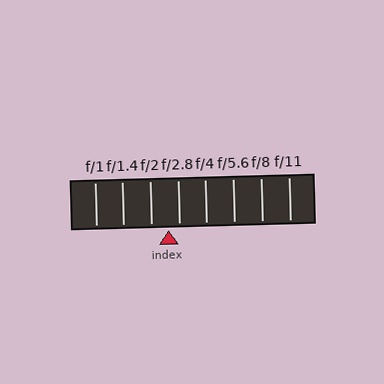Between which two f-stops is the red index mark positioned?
The index mark is between f/2 and f/2.8.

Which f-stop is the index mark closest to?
The index mark is closest to f/2.8.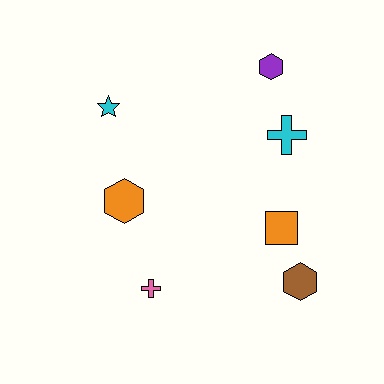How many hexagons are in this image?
There are 3 hexagons.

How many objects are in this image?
There are 7 objects.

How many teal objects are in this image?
There are no teal objects.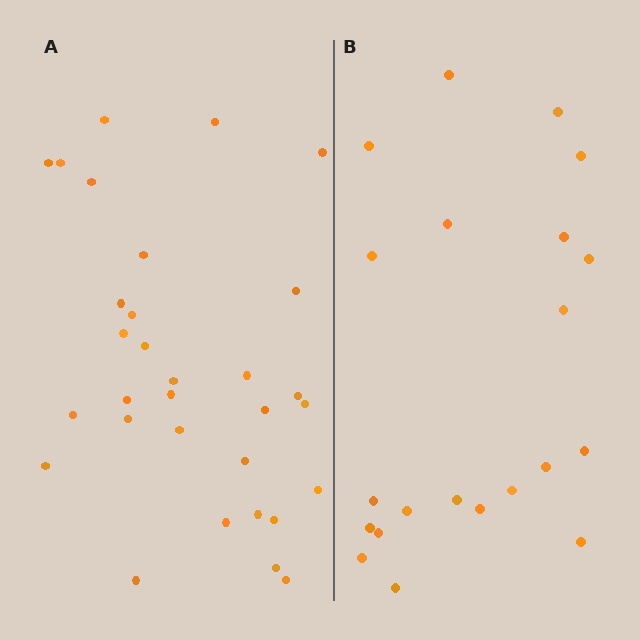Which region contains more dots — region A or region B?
Region A (the left region) has more dots.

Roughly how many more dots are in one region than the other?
Region A has roughly 10 or so more dots than region B.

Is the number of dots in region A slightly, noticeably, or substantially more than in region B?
Region A has substantially more. The ratio is roughly 1.5 to 1.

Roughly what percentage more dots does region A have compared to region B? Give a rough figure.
About 50% more.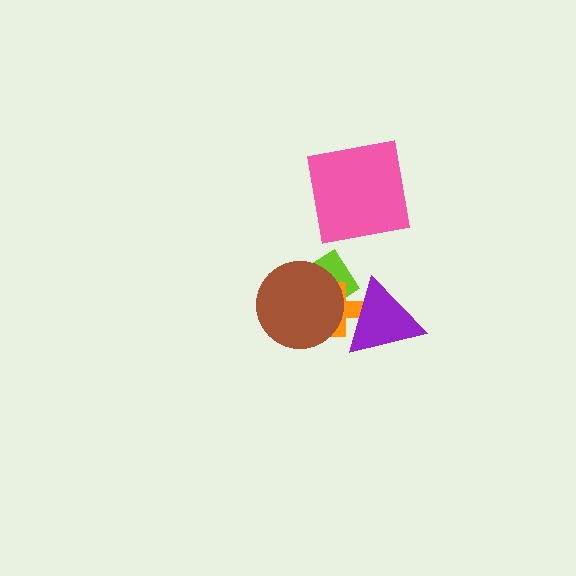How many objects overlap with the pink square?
0 objects overlap with the pink square.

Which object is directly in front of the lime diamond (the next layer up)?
The orange cross is directly in front of the lime diamond.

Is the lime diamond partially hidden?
Yes, it is partially covered by another shape.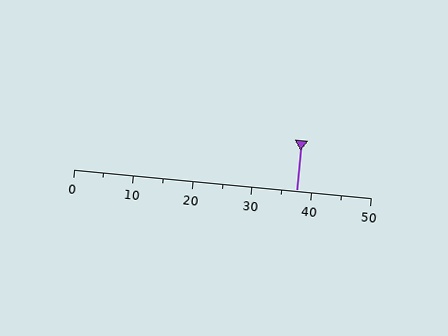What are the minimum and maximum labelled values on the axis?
The axis runs from 0 to 50.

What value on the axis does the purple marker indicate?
The marker indicates approximately 37.5.